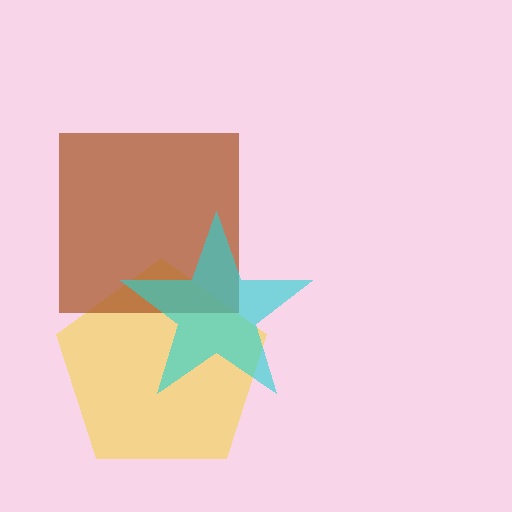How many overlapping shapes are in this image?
There are 3 overlapping shapes in the image.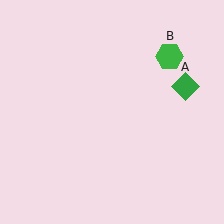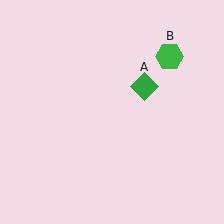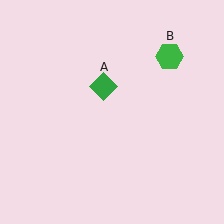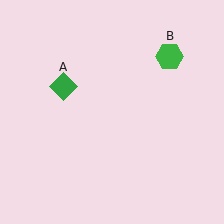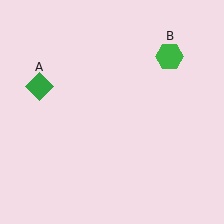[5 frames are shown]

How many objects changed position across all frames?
1 object changed position: green diamond (object A).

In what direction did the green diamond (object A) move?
The green diamond (object A) moved left.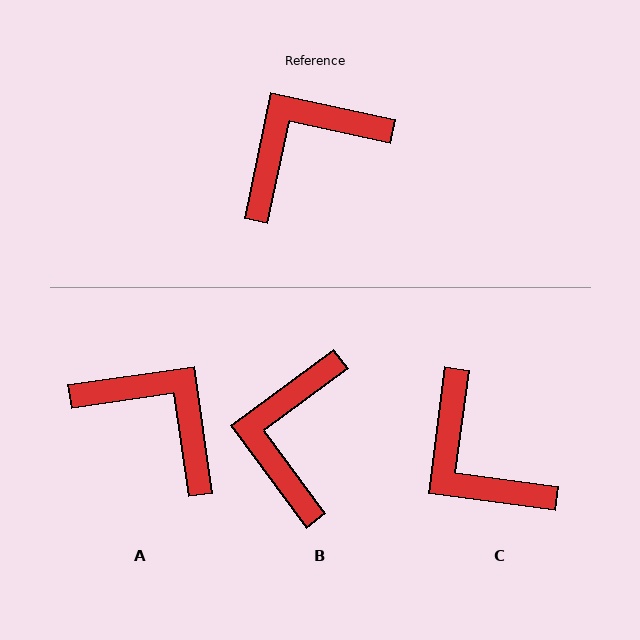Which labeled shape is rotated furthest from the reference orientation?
C, about 94 degrees away.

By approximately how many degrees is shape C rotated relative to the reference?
Approximately 94 degrees counter-clockwise.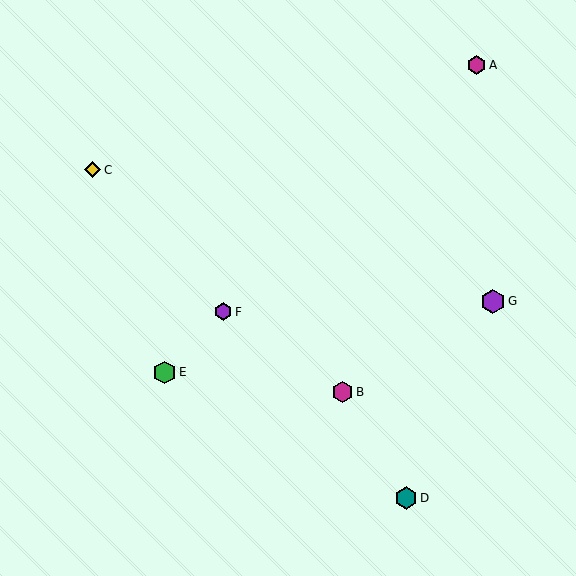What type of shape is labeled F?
Shape F is a purple hexagon.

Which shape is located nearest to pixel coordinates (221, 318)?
The purple hexagon (labeled F) at (223, 312) is nearest to that location.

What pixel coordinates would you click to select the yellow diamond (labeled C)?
Click at (92, 170) to select the yellow diamond C.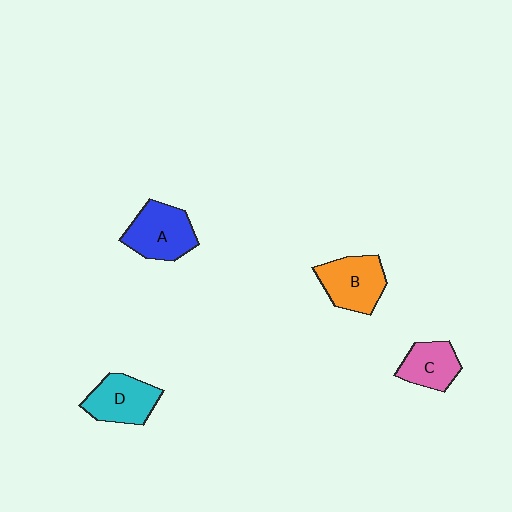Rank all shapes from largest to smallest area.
From largest to smallest: A (blue), B (orange), D (cyan), C (pink).